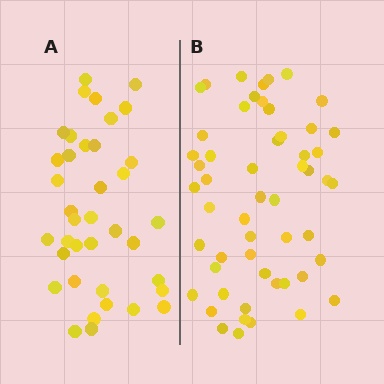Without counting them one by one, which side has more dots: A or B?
Region B (the right region) has more dots.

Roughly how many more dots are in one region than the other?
Region B has approximately 15 more dots than region A.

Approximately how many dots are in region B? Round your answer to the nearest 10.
About 50 dots. (The exact count is 54, which rounds to 50.)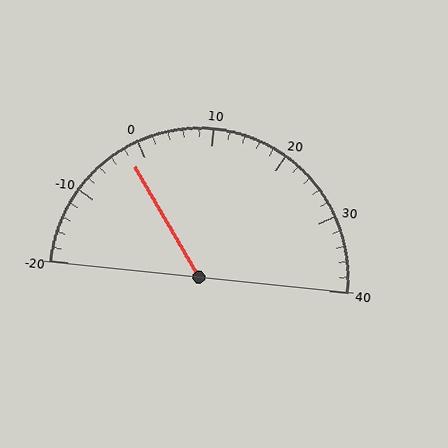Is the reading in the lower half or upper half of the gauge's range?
The reading is in the lower half of the range (-20 to 40).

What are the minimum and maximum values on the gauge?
The gauge ranges from -20 to 40.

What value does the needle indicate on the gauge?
The needle indicates approximately -2.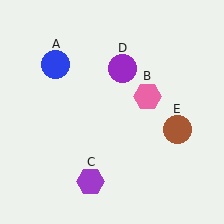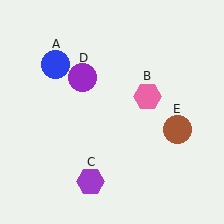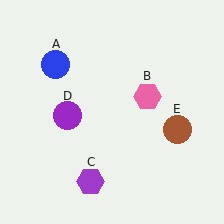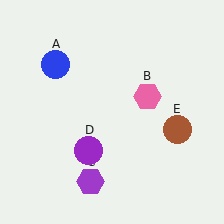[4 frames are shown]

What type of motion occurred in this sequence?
The purple circle (object D) rotated counterclockwise around the center of the scene.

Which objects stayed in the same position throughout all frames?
Blue circle (object A) and pink hexagon (object B) and purple hexagon (object C) and brown circle (object E) remained stationary.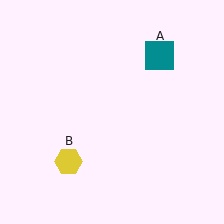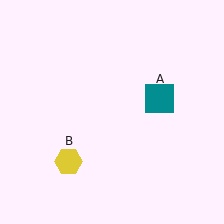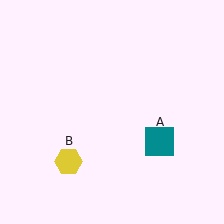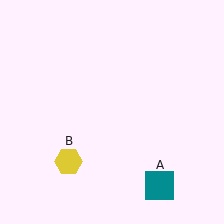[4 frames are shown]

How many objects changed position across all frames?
1 object changed position: teal square (object A).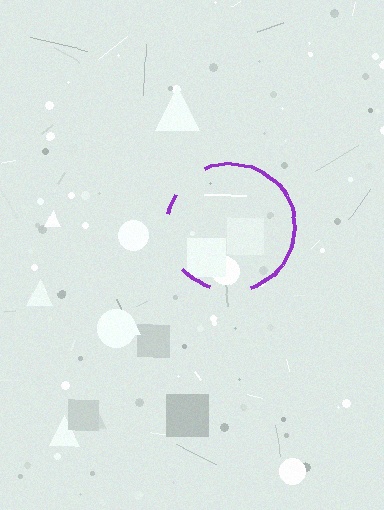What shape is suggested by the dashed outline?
The dashed outline suggests a circle.